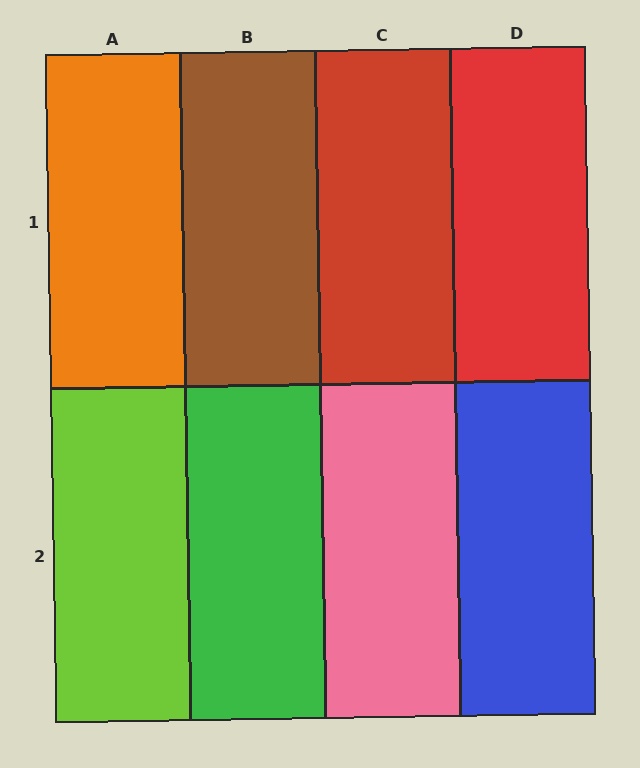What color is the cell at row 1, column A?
Orange.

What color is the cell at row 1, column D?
Red.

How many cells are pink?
1 cell is pink.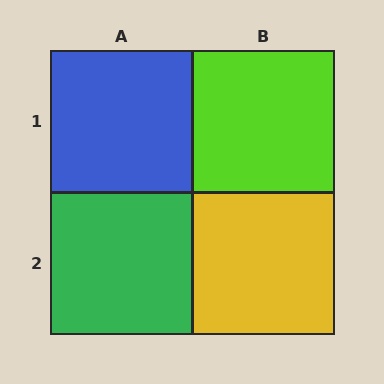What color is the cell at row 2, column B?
Yellow.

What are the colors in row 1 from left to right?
Blue, lime.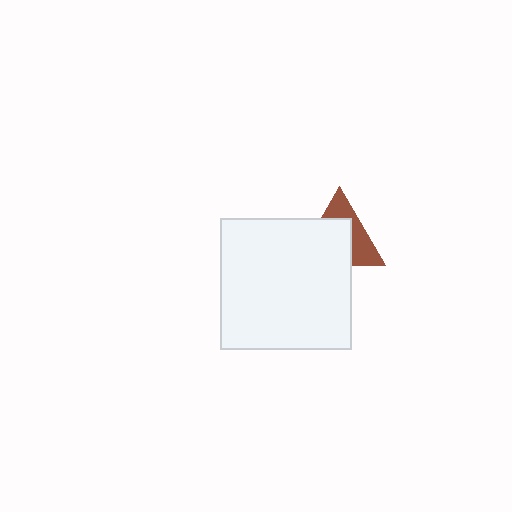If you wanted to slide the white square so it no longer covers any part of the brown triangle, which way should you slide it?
Slide it toward the lower-left — that is the most direct way to separate the two shapes.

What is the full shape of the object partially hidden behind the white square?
The partially hidden object is a brown triangle.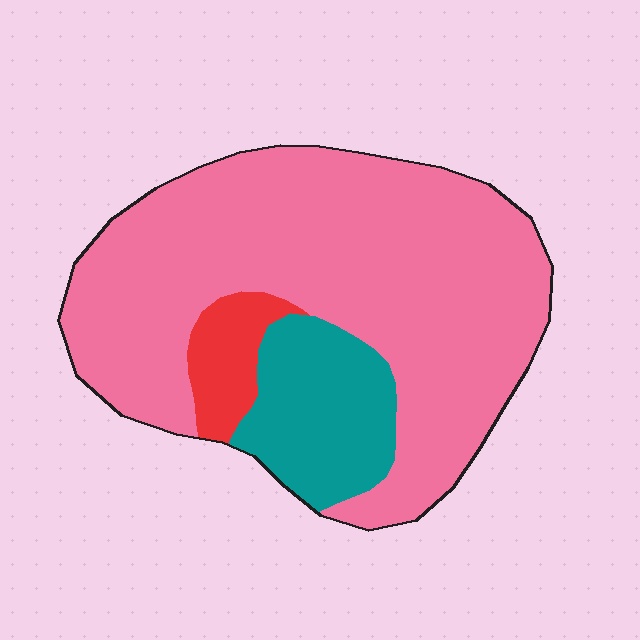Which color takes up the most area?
Pink, at roughly 75%.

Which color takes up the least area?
Red, at roughly 5%.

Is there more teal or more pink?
Pink.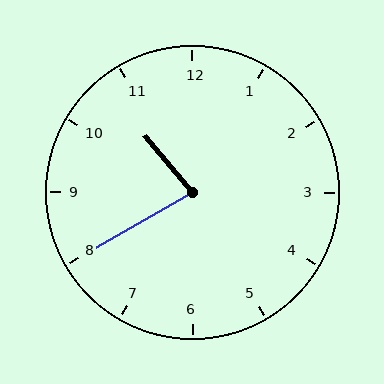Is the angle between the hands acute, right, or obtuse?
It is acute.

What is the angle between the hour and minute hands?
Approximately 80 degrees.